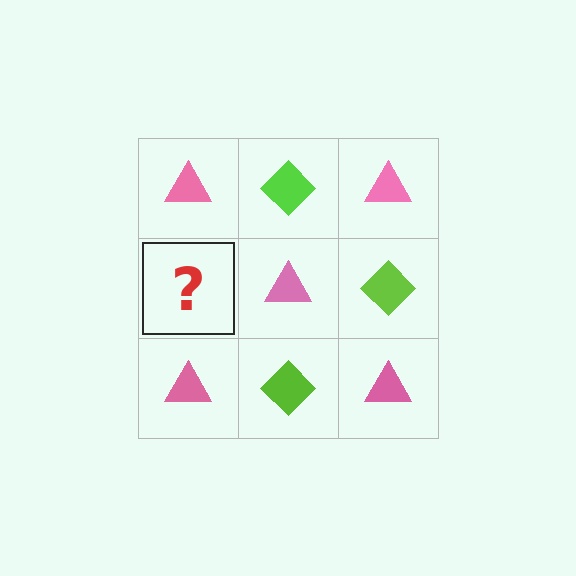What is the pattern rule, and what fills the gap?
The rule is that it alternates pink triangle and lime diamond in a checkerboard pattern. The gap should be filled with a lime diamond.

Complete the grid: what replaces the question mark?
The question mark should be replaced with a lime diamond.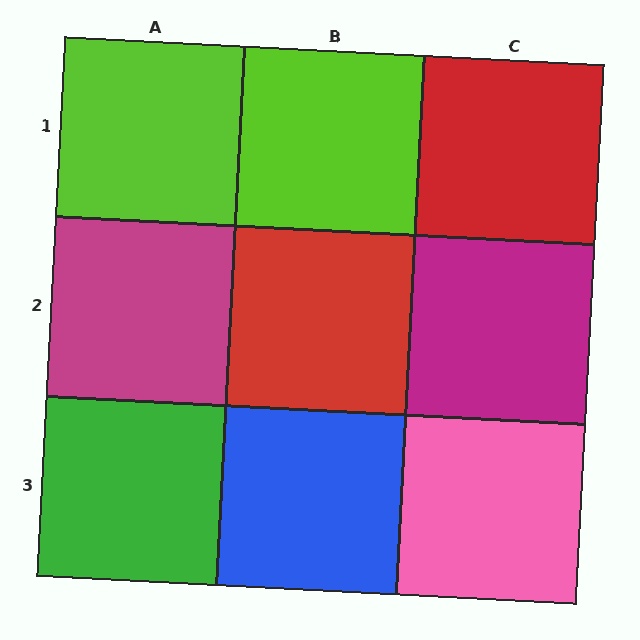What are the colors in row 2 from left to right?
Magenta, red, magenta.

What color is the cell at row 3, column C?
Pink.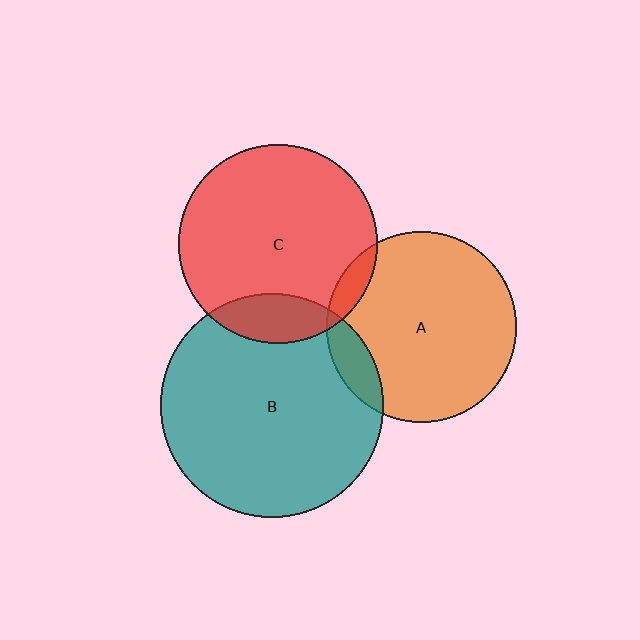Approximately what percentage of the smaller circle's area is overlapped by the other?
Approximately 15%.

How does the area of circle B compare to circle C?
Approximately 1.3 times.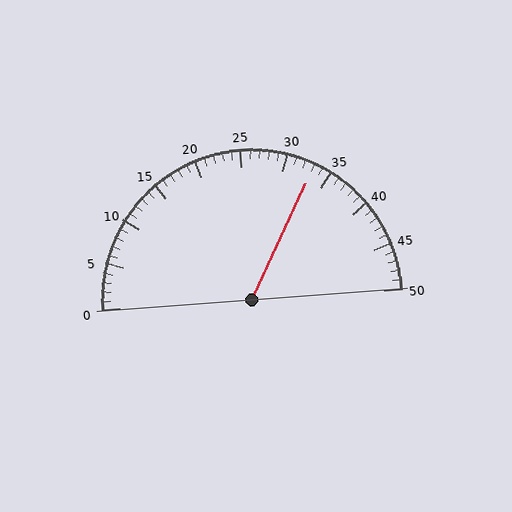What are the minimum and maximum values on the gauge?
The gauge ranges from 0 to 50.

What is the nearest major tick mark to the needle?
The nearest major tick mark is 35.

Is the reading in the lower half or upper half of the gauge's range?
The reading is in the upper half of the range (0 to 50).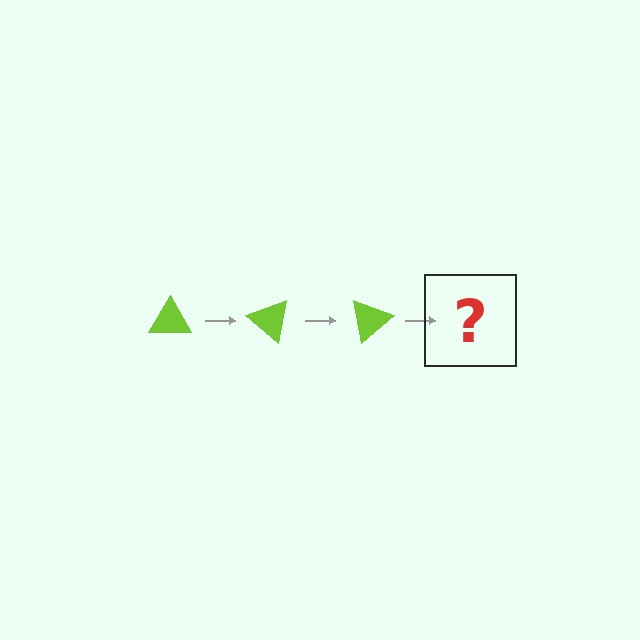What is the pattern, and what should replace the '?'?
The pattern is that the triangle rotates 40 degrees each step. The '?' should be a lime triangle rotated 120 degrees.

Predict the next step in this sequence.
The next step is a lime triangle rotated 120 degrees.